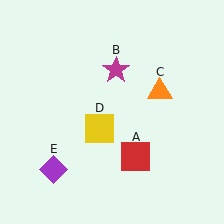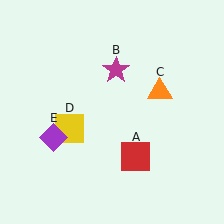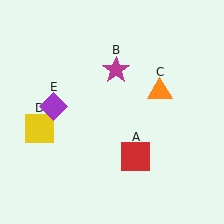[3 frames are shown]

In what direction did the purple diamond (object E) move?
The purple diamond (object E) moved up.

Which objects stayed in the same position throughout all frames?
Red square (object A) and magenta star (object B) and orange triangle (object C) remained stationary.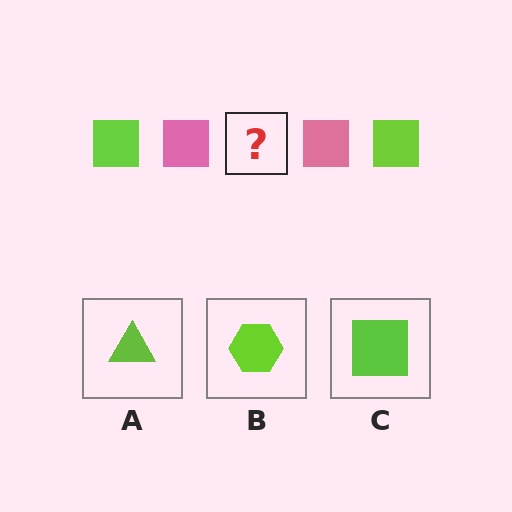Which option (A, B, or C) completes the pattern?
C.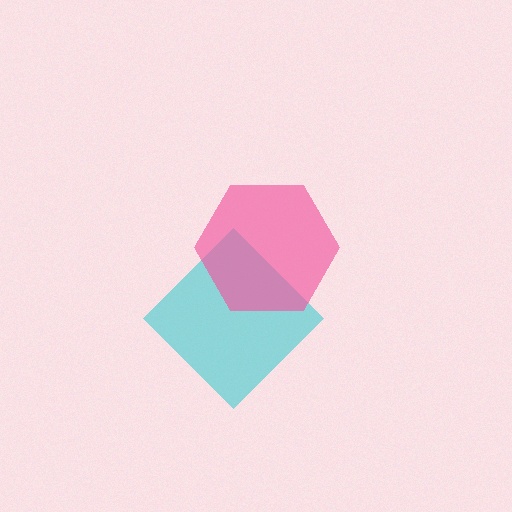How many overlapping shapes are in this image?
There are 2 overlapping shapes in the image.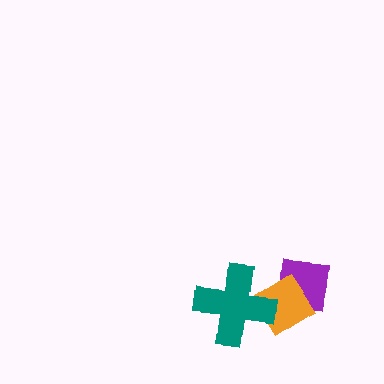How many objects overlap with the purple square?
1 object overlaps with the purple square.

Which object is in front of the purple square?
The orange diamond is in front of the purple square.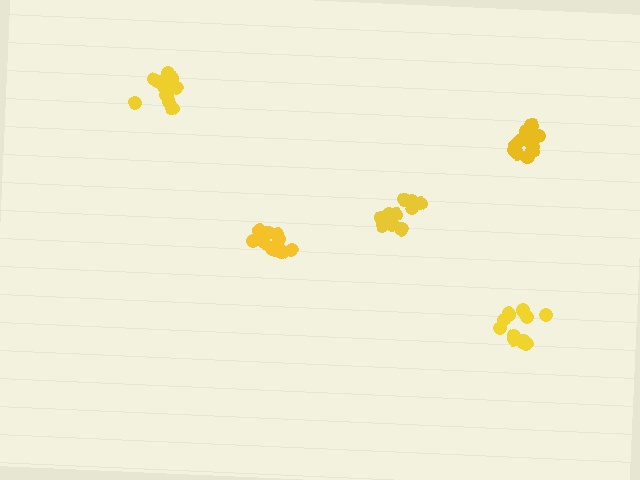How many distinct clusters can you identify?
There are 5 distinct clusters.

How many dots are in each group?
Group 1: 14 dots, Group 2: 10 dots, Group 3: 14 dots, Group 4: 14 dots, Group 5: 10 dots (62 total).